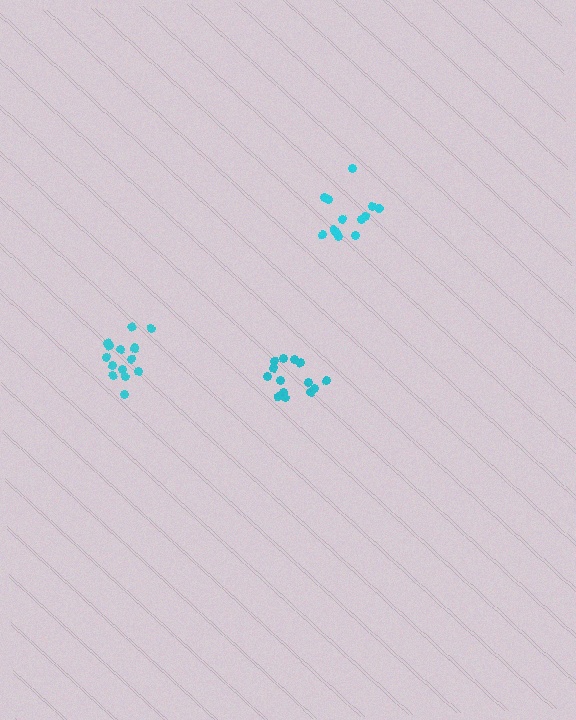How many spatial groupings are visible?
There are 3 spatial groupings.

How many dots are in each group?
Group 1: 14 dots, Group 2: 13 dots, Group 3: 15 dots (42 total).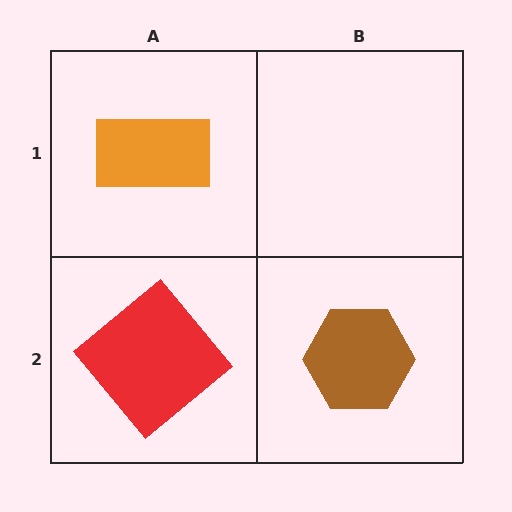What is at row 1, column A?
An orange rectangle.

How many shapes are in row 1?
1 shape.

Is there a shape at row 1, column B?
No, that cell is empty.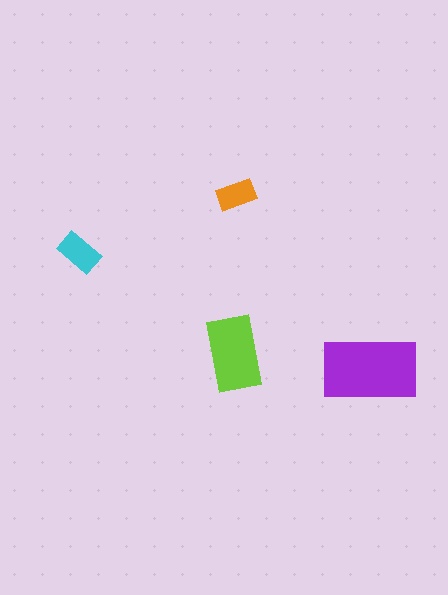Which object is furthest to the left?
The cyan rectangle is leftmost.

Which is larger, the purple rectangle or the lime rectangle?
The purple one.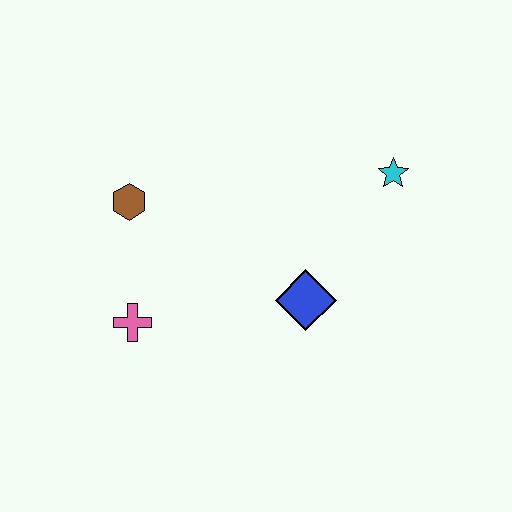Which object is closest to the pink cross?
The brown hexagon is closest to the pink cross.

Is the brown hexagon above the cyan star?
No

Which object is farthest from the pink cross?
The cyan star is farthest from the pink cross.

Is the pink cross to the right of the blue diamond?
No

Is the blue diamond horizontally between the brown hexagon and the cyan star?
Yes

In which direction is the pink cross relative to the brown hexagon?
The pink cross is below the brown hexagon.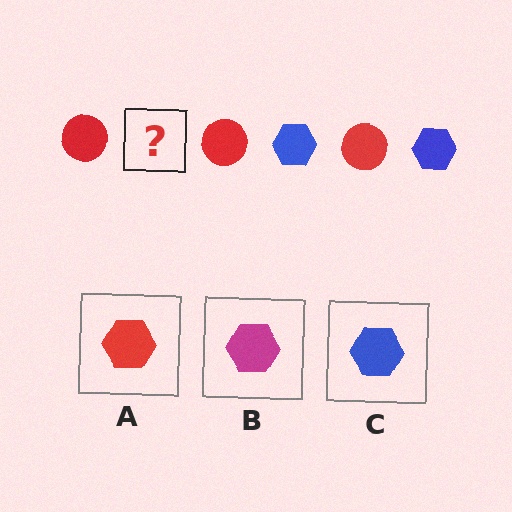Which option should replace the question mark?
Option C.